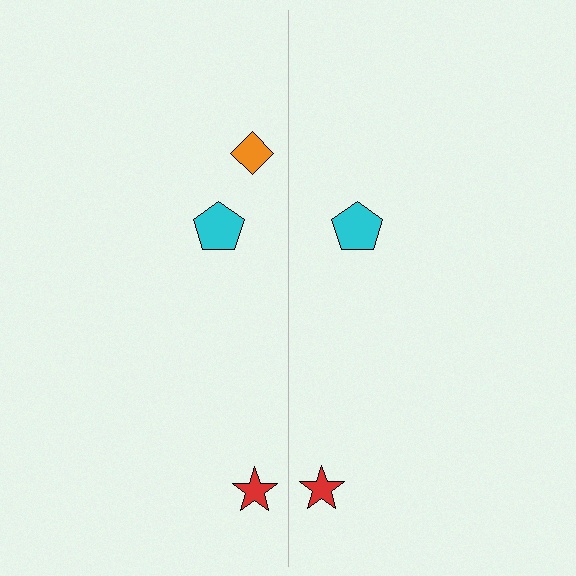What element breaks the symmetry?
A orange diamond is missing from the right side.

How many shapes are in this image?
There are 5 shapes in this image.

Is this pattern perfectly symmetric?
No, the pattern is not perfectly symmetric. A orange diamond is missing from the right side.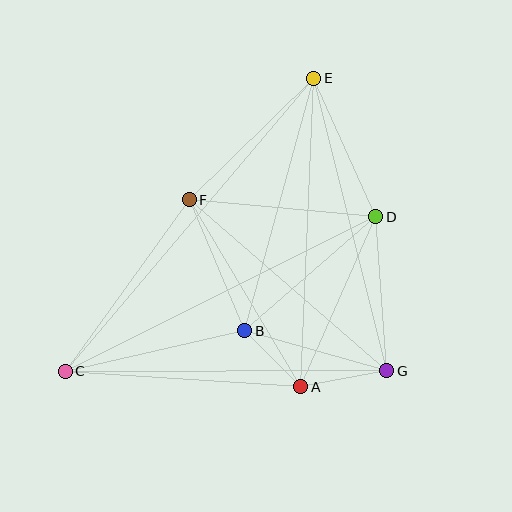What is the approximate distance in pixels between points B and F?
The distance between B and F is approximately 143 pixels.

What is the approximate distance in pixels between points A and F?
The distance between A and F is approximately 218 pixels.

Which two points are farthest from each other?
Points C and E are farthest from each other.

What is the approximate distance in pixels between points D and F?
The distance between D and F is approximately 187 pixels.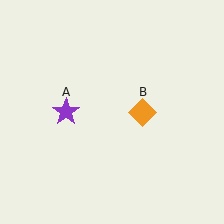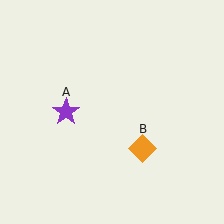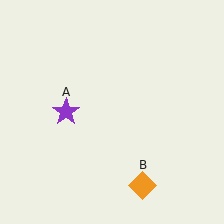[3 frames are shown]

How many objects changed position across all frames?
1 object changed position: orange diamond (object B).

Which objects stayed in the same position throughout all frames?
Purple star (object A) remained stationary.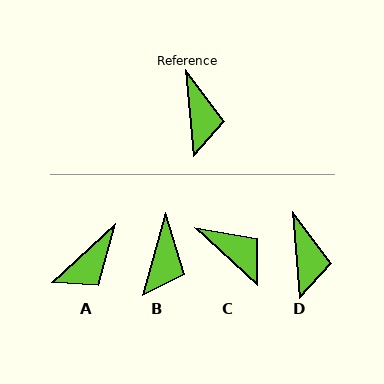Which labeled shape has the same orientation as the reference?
D.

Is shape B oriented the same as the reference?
No, it is off by about 20 degrees.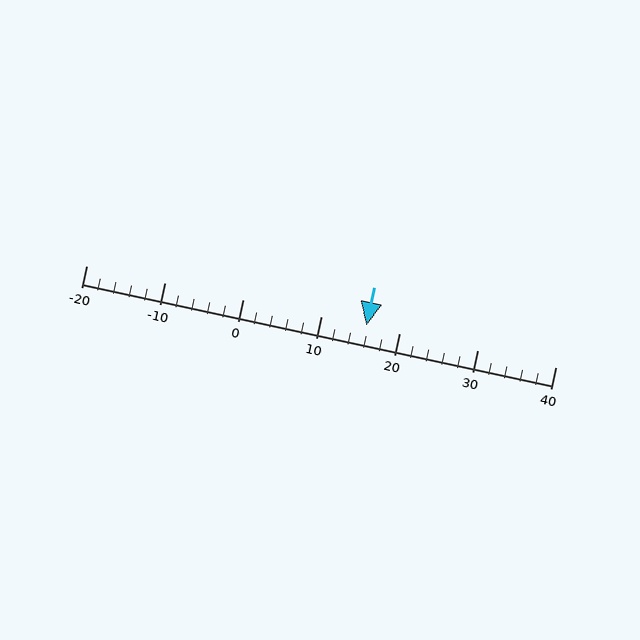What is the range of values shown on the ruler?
The ruler shows values from -20 to 40.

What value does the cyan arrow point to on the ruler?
The cyan arrow points to approximately 16.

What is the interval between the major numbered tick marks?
The major tick marks are spaced 10 units apart.